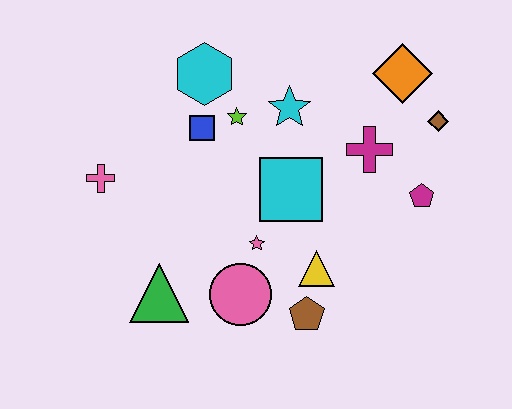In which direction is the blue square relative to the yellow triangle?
The blue square is above the yellow triangle.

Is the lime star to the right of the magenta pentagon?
No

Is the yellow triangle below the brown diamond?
Yes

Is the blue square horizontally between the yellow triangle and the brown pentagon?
No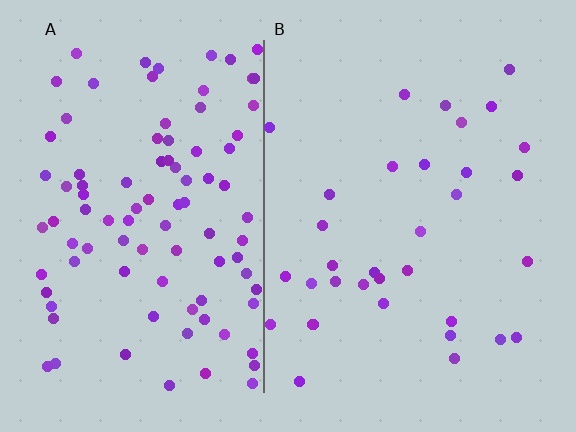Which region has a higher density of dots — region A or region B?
A (the left).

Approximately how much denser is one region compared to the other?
Approximately 2.8× — region A over region B.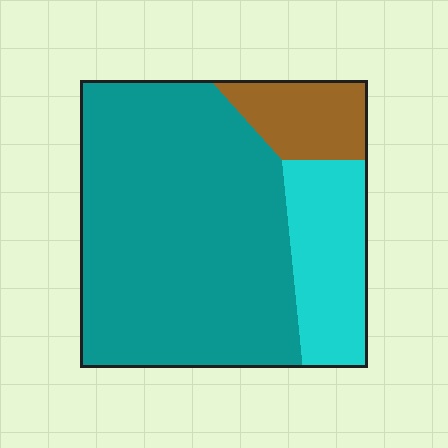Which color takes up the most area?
Teal, at roughly 70%.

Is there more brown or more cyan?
Cyan.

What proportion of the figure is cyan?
Cyan takes up about one fifth (1/5) of the figure.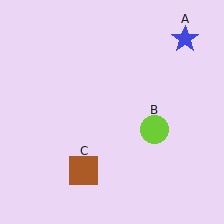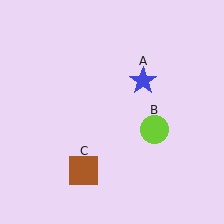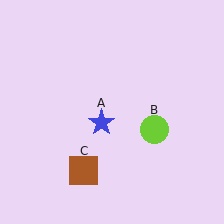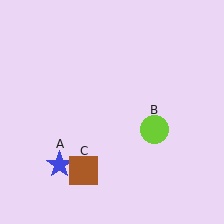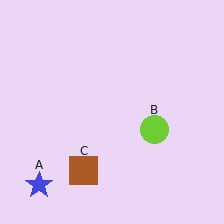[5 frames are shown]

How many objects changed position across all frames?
1 object changed position: blue star (object A).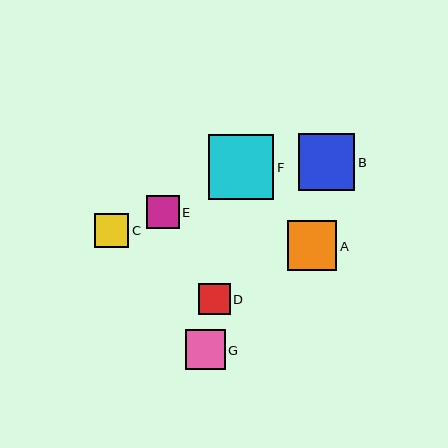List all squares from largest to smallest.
From largest to smallest: F, B, A, G, C, E, D.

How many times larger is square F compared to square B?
Square F is approximately 1.2 times the size of square B.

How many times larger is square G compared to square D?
Square G is approximately 1.3 times the size of square D.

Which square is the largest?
Square F is the largest with a size of approximately 65 pixels.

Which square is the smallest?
Square D is the smallest with a size of approximately 31 pixels.